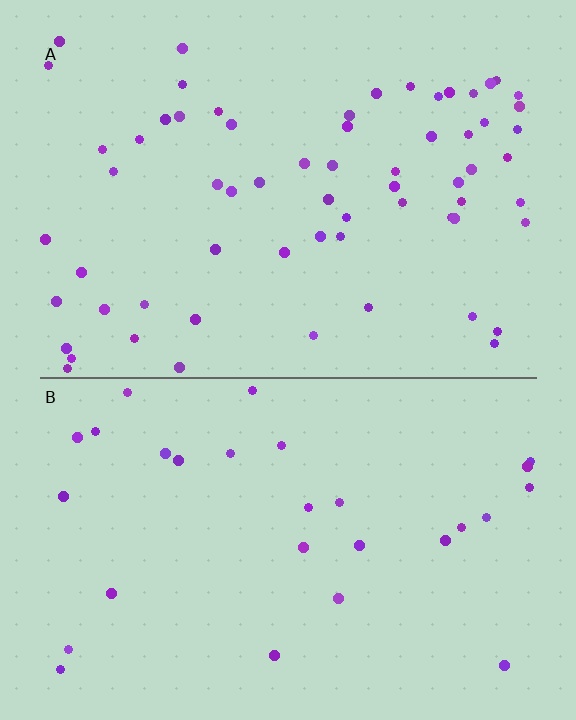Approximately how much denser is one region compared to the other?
Approximately 2.3× — region A over region B.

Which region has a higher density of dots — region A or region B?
A (the top).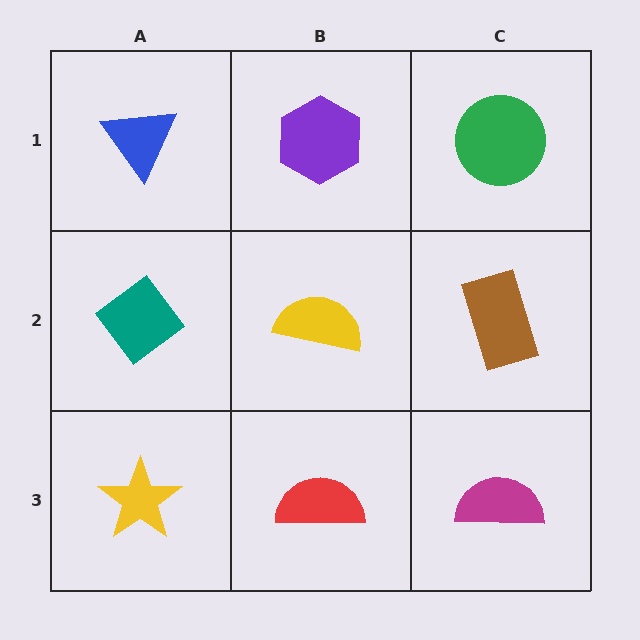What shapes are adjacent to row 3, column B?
A yellow semicircle (row 2, column B), a yellow star (row 3, column A), a magenta semicircle (row 3, column C).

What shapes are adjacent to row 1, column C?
A brown rectangle (row 2, column C), a purple hexagon (row 1, column B).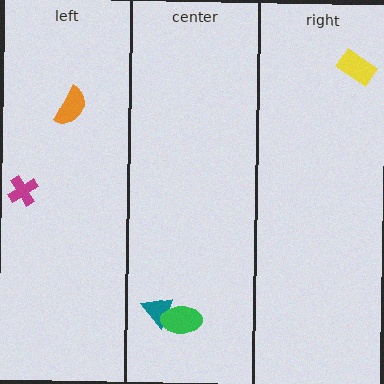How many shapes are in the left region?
2.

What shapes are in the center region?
The teal triangle, the green ellipse.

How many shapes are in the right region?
1.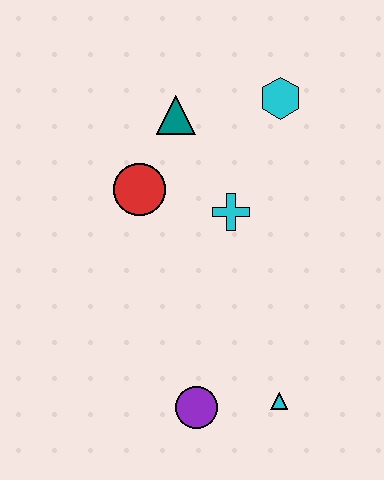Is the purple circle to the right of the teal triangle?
Yes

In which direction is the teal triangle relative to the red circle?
The teal triangle is above the red circle.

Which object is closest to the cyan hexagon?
The teal triangle is closest to the cyan hexagon.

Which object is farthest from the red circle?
The cyan triangle is farthest from the red circle.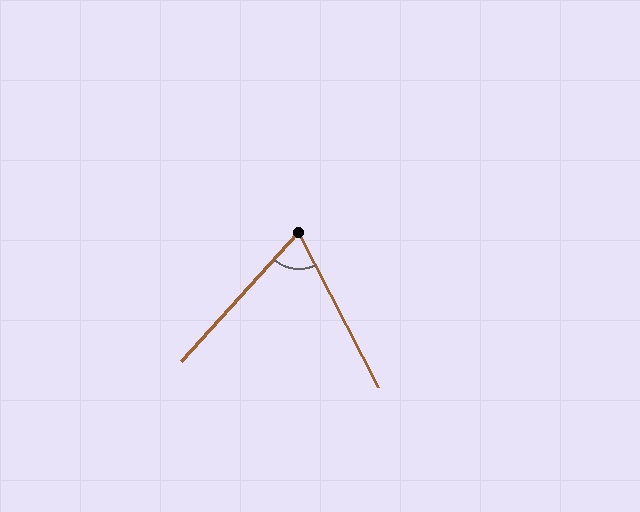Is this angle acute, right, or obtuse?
It is acute.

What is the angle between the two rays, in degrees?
Approximately 69 degrees.